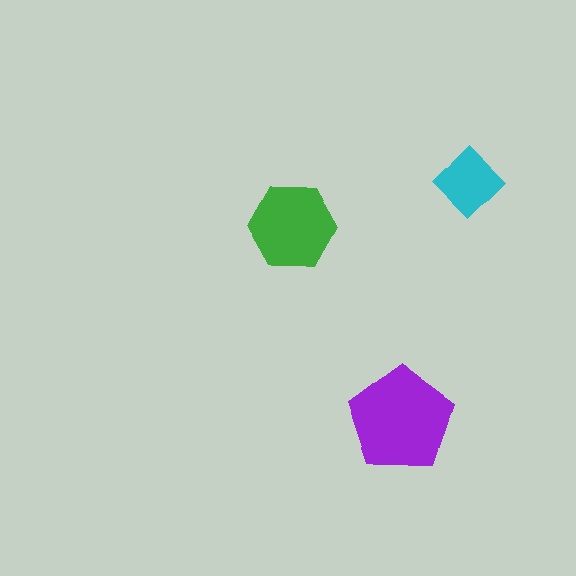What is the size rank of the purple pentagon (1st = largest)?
1st.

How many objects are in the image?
There are 3 objects in the image.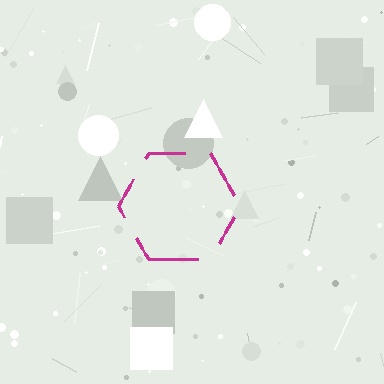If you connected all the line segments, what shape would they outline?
They would outline a hexagon.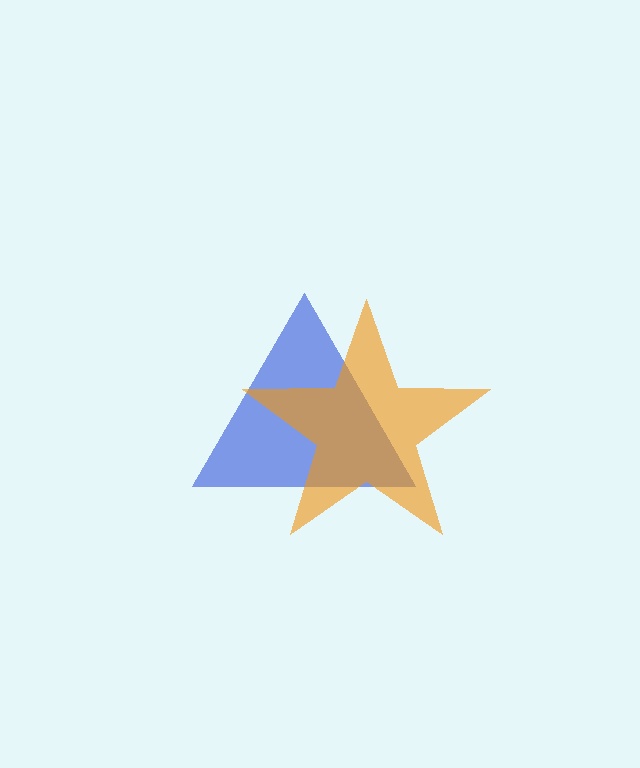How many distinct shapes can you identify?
There are 2 distinct shapes: a blue triangle, an orange star.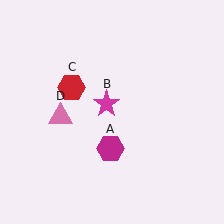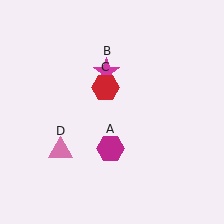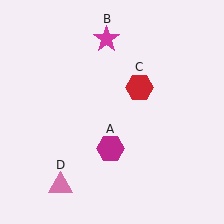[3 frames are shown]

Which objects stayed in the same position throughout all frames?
Magenta hexagon (object A) remained stationary.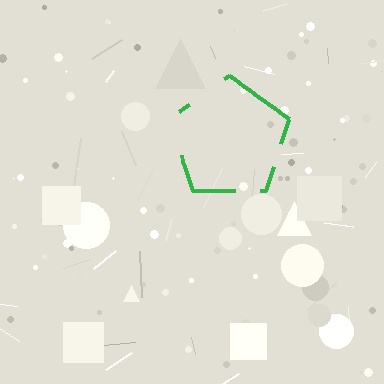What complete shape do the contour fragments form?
The contour fragments form a pentagon.